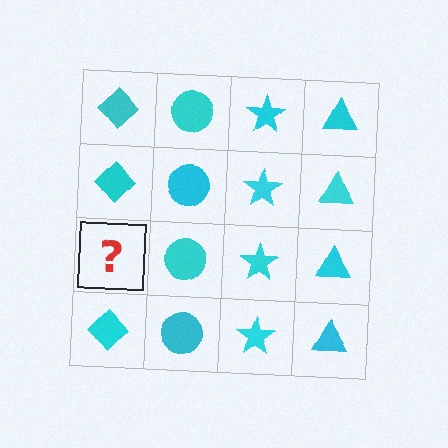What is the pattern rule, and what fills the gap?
The rule is that each column has a consistent shape. The gap should be filled with a cyan diamond.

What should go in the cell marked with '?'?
The missing cell should contain a cyan diamond.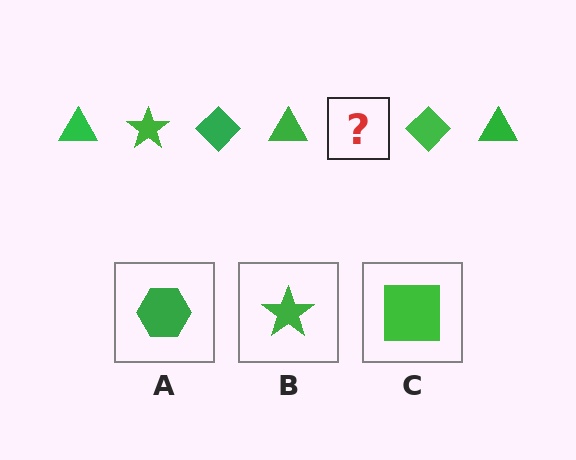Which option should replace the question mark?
Option B.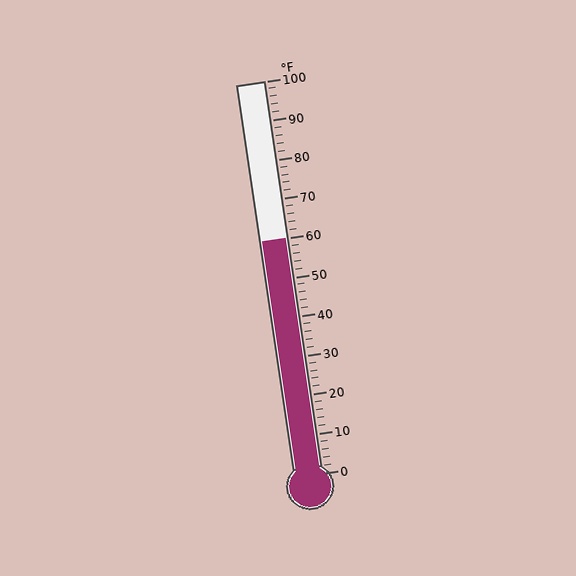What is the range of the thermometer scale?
The thermometer scale ranges from 0°F to 100°F.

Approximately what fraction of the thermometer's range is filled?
The thermometer is filled to approximately 60% of its range.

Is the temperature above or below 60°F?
The temperature is at 60°F.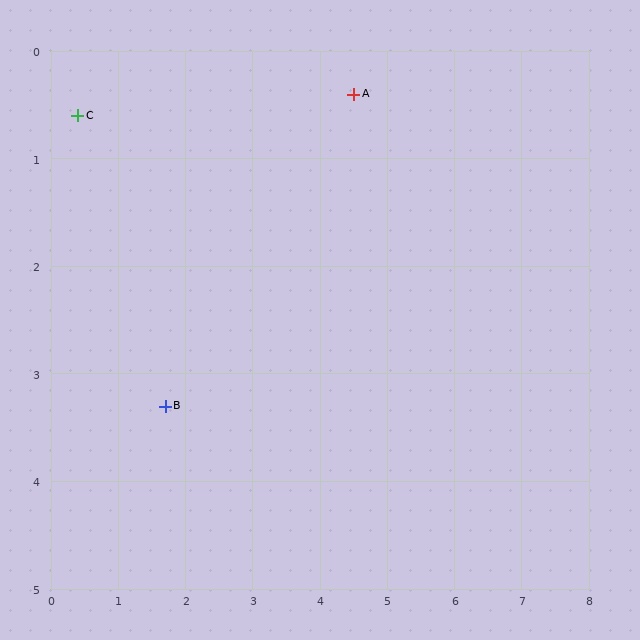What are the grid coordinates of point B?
Point B is at approximately (1.7, 3.3).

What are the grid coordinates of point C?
Point C is at approximately (0.4, 0.6).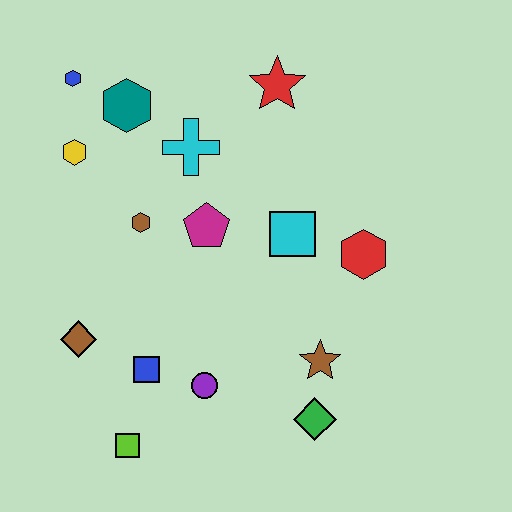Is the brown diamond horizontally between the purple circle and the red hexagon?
No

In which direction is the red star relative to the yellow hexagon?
The red star is to the right of the yellow hexagon.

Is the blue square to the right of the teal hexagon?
Yes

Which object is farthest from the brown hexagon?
The green diamond is farthest from the brown hexagon.